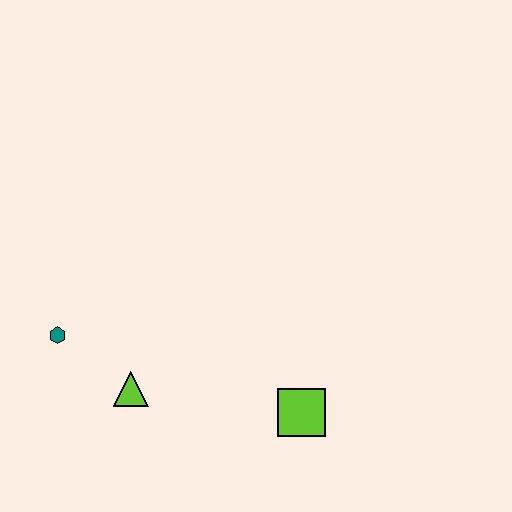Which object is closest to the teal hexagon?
The lime triangle is closest to the teal hexagon.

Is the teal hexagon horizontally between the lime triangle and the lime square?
No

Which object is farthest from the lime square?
The teal hexagon is farthest from the lime square.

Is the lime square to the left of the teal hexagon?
No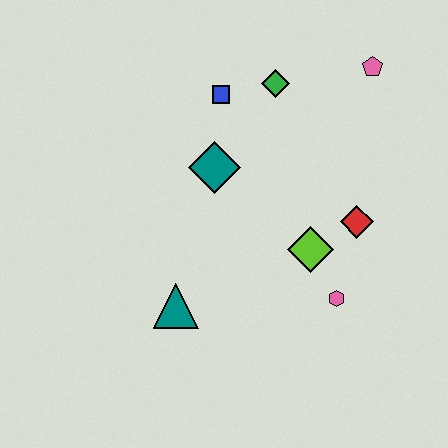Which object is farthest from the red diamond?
The teal triangle is farthest from the red diamond.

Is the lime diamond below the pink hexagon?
No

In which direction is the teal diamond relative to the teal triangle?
The teal diamond is above the teal triangle.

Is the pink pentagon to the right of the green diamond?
Yes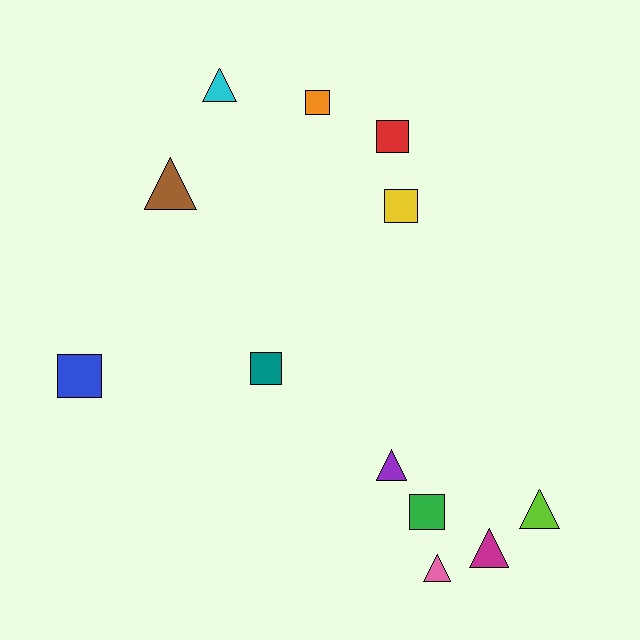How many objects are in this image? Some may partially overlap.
There are 12 objects.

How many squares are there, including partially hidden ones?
There are 6 squares.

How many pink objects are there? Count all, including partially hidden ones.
There is 1 pink object.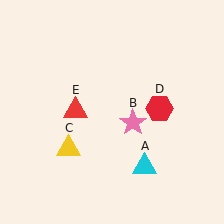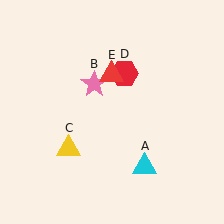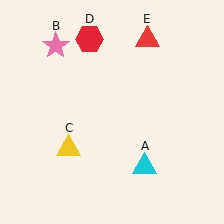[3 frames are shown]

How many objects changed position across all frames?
3 objects changed position: pink star (object B), red hexagon (object D), red triangle (object E).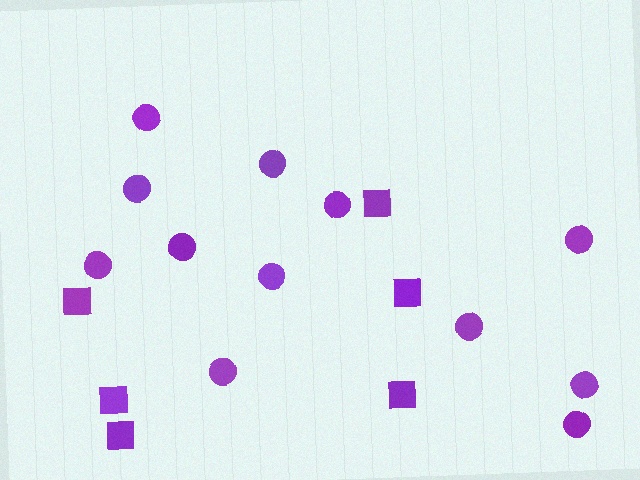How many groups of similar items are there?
There are 2 groups: one group of squares (6) and one group of circles (12).